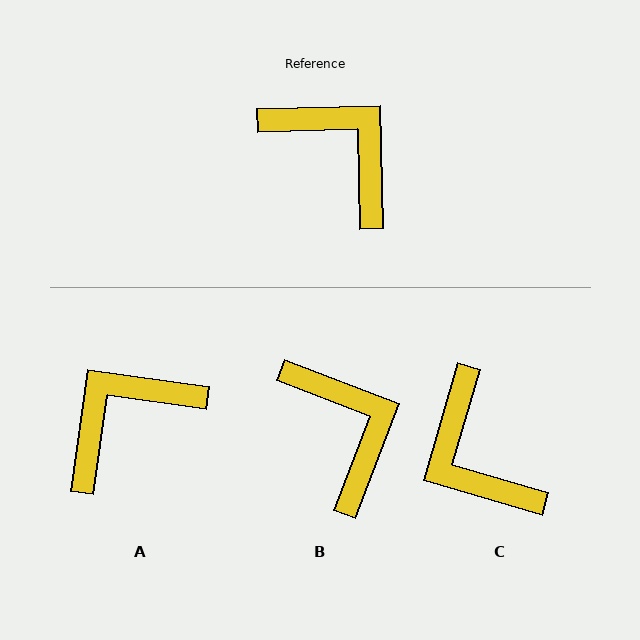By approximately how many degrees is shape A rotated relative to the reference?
Approximately 81 degrees counter-clockwise.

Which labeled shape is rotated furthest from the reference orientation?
C, about 162 degrees away.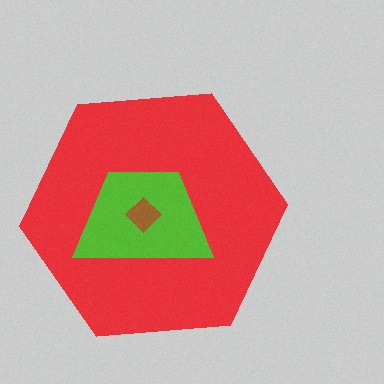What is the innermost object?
The brown diamond.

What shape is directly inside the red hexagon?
The lime trapezoid.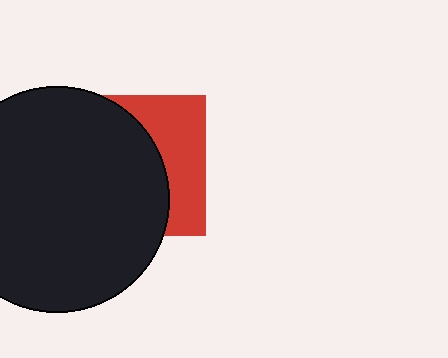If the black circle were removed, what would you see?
You would see the complete red square.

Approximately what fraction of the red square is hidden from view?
Roughly 64% of the red square is hidden behind the black circle.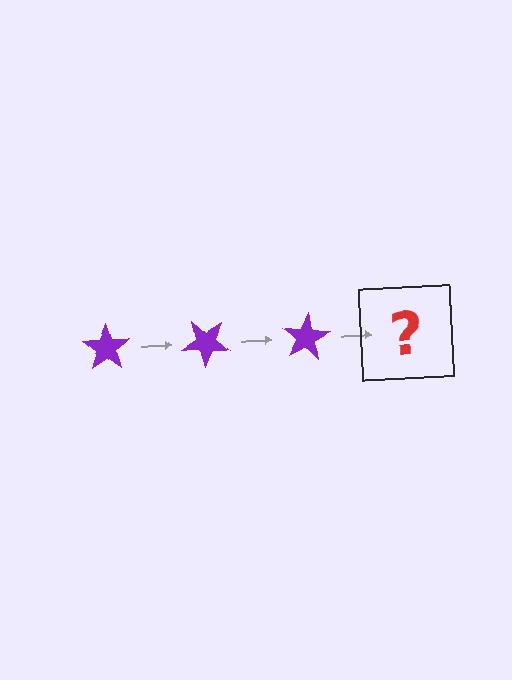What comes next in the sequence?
The next element should be a purple star rotated 120 degrees.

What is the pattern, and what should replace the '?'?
The pattern is that the star rotates 40 degrees each step. The '?' should be a purple star rotated 120 degrees.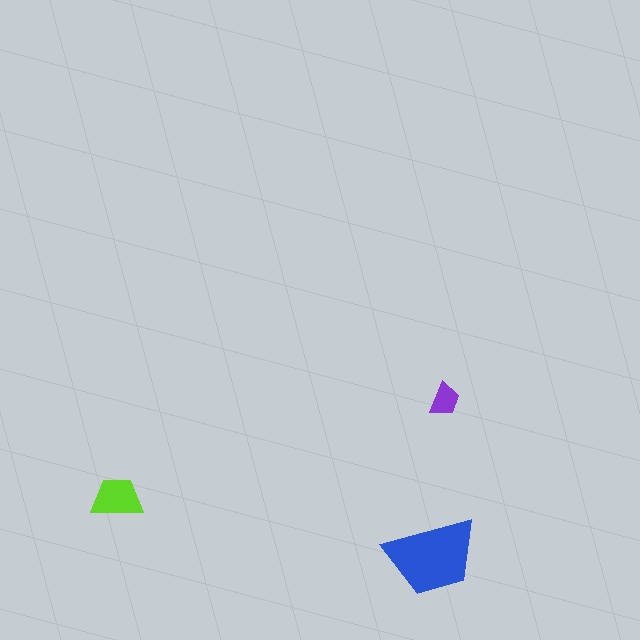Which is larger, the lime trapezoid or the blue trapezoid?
The blue one.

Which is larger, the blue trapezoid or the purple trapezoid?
The blue one.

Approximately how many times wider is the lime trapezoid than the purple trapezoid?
About 1.5 times wider.